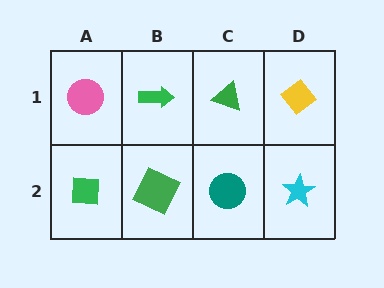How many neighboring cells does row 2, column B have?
3.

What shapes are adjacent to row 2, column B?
A green arrow (row 1, column B), a green square (row 2, column A), a teal circle (row 2, column C).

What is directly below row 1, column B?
A green square.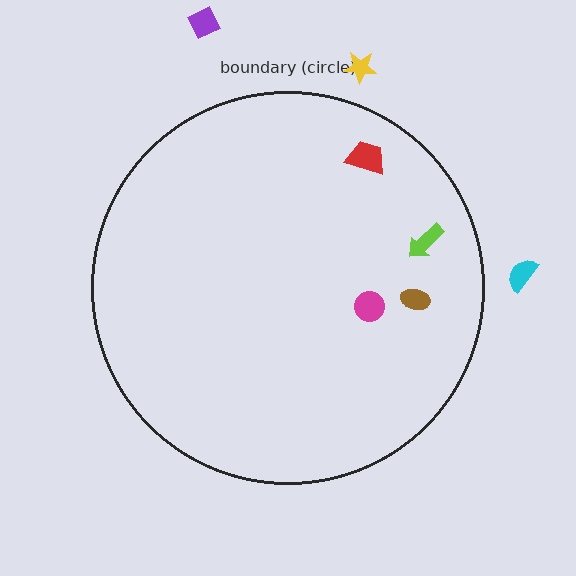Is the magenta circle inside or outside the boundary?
Inside.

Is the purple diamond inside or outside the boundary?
Outside.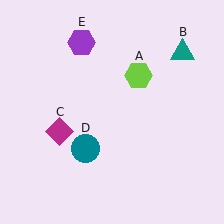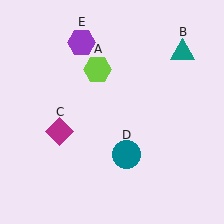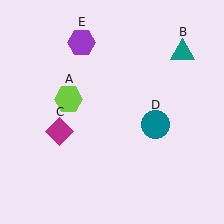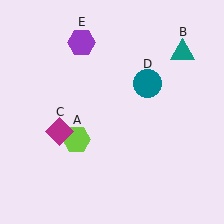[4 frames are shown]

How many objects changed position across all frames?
2 objects changed position: lime hexagon (object A), teal circle (object D).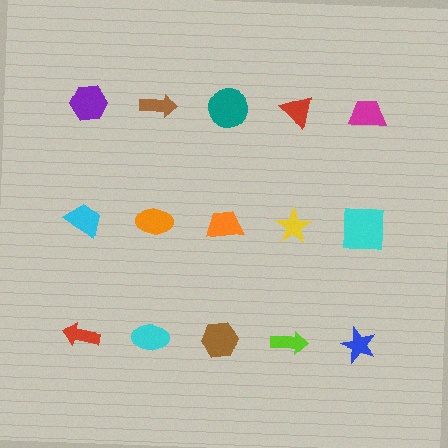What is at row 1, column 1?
A purple hexagon.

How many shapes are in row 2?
5 shapes.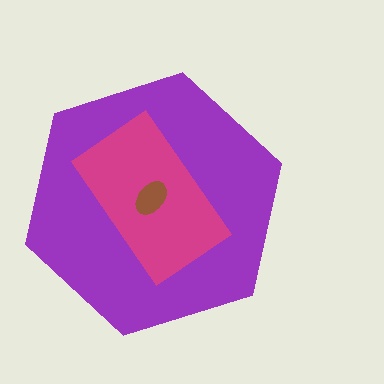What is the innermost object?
The brown ellipse.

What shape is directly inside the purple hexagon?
The magenta rectangle.